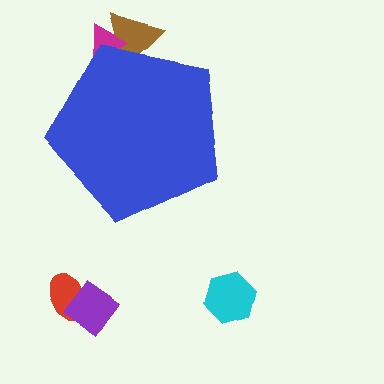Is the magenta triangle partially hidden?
Yes, the magenta triangle is partially hidden behind the blue pentagon.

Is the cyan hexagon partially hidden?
No, the cyan hexagon is fully visible.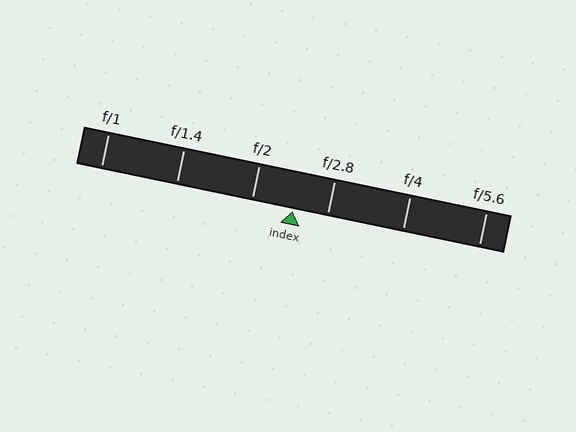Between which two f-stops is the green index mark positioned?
The index mark is between f/2 and f/2.8.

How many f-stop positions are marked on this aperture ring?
There are 6 f-stop positions marked.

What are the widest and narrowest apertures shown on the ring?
The widest aperture shown is f/1 and the narrowest is f/5.6.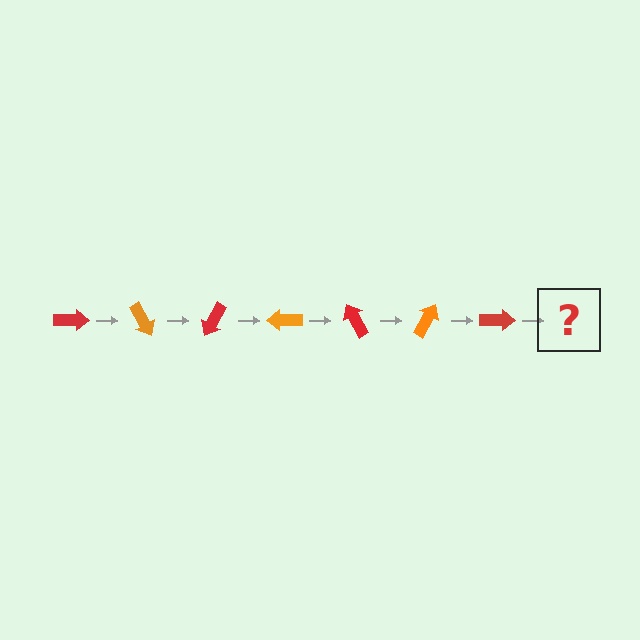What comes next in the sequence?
The next element should be an orange arrow, rotated 420 degrees from the start.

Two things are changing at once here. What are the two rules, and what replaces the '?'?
The two rules are that it rotates 60 degrees each step and the color cycles through red and orange. The '?' should be an orange arrow, rotated 420 degrees from the start.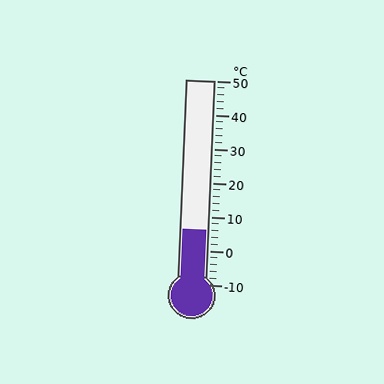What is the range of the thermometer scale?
The thermometer scale ranges from -10°C to 50°C.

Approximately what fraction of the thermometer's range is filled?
The thermometer is filled to approximately 25% of its range.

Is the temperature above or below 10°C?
The temperature is below 10°C.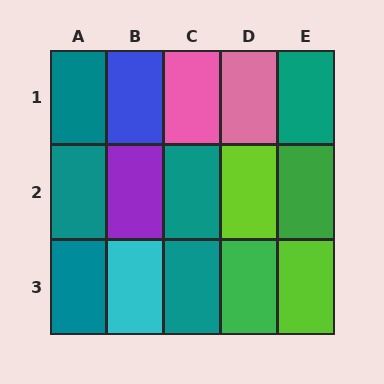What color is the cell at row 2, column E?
Green.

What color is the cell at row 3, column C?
Teal.